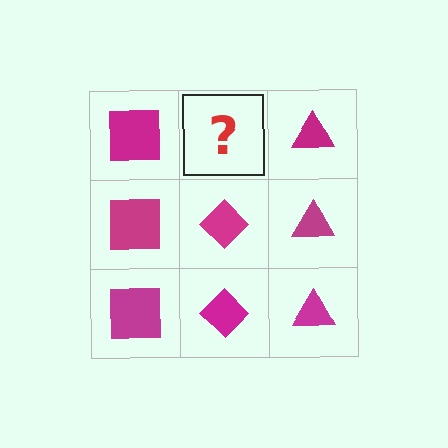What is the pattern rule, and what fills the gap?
The rule is that each column has a consistent shape. The gap should be filled with a magenta diamond.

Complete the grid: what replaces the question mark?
The question mark should be replaced with a magenta diamond.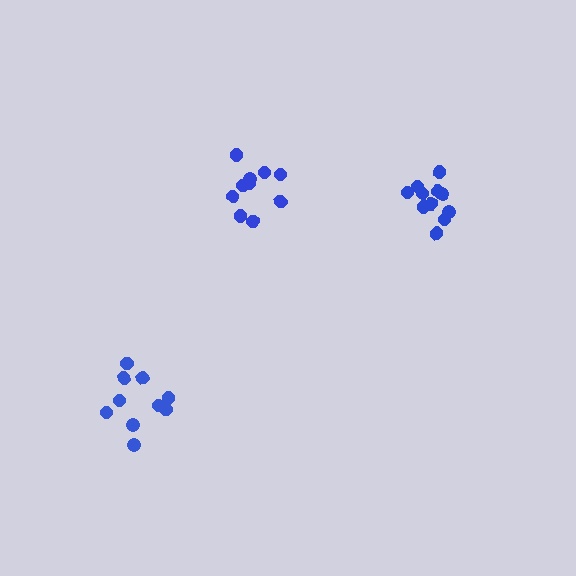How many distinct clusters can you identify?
There are 3 distinct clusters.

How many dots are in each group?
Group 1: 11 dots, Group 2: 10 dots, Group 3: 10 dots (31 total).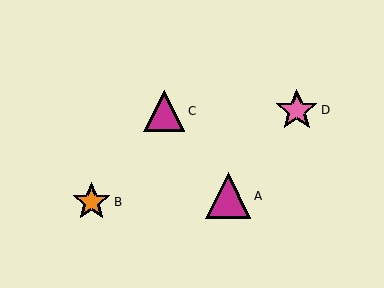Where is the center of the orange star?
The center of the orange star is at (91, 202).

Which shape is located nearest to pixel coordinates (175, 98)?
The magenta triangle (labeled C) at (164, 111) is nearest to that location.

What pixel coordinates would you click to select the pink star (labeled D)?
Click at (297, 110) to select the pink star D.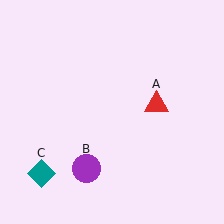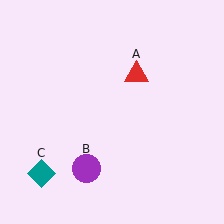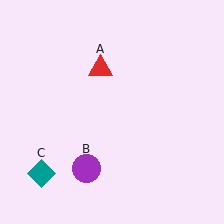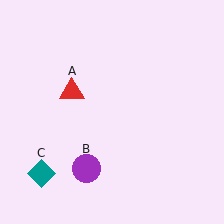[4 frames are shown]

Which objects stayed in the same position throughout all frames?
Purple circle (object B) and teal diamond (object C) remained stationary.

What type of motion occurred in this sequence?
The red triangle (object A) rotated counterclockwise around the center of the scene.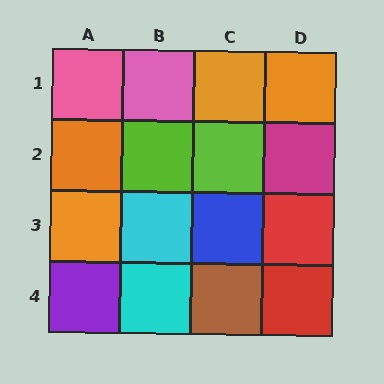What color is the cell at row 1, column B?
Pink.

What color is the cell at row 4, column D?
Red.